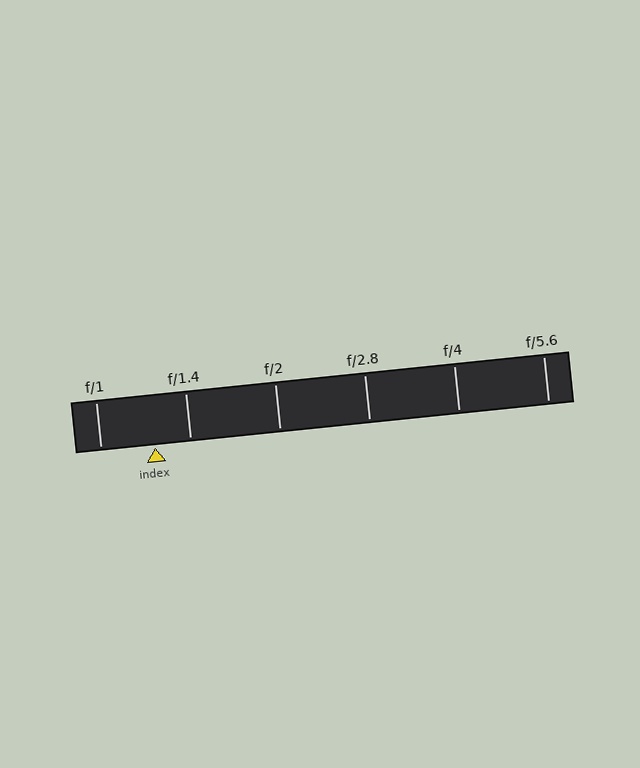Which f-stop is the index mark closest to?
The index mark is closest to f/1.4.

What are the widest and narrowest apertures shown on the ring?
The widest aperture shown is f/1 and the narrowest is f/5.6.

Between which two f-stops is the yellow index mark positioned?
The index mark is between f/1 and f/1.4.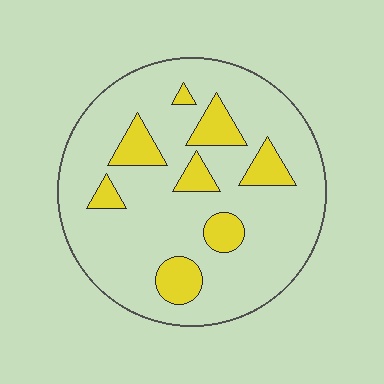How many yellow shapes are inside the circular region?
8.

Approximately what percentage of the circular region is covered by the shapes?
Approximately 20%.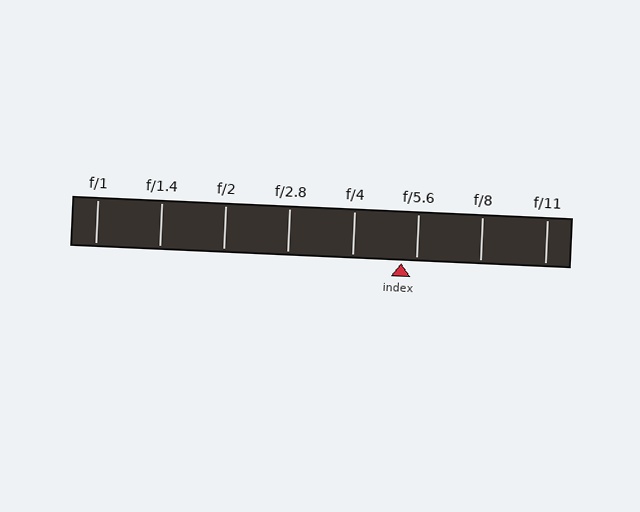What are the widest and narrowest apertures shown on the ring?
The widest aperture shown is f/1 and the narrowest is f/11.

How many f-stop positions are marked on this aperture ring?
There are 8 f-stop positions marked.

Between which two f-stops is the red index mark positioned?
The index mark is between f/4 and f/5.6.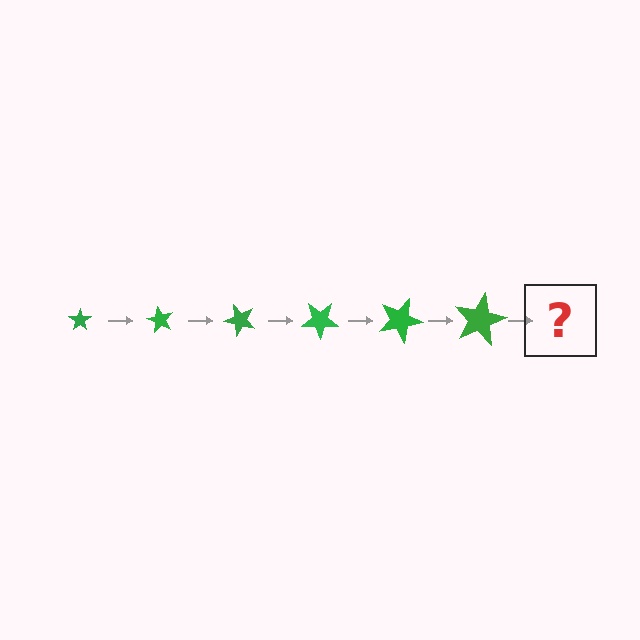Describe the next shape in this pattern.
It should be a star, larger than the previous one and rotated 360 degrees from the start.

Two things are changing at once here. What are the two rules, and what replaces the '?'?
The two rules are that the star grows larger each step and it rotates 60 degrees each step. The '?' should be a star, larger than the previous one and rotated 360 degrees from the start.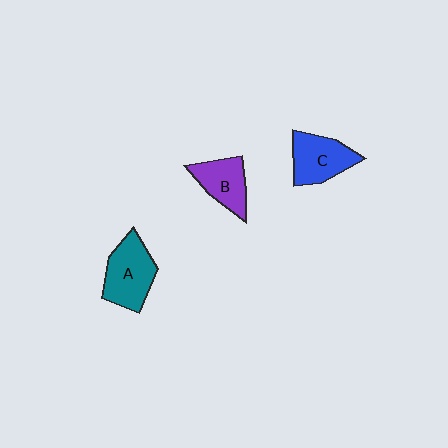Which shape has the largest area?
Shape A (teal).